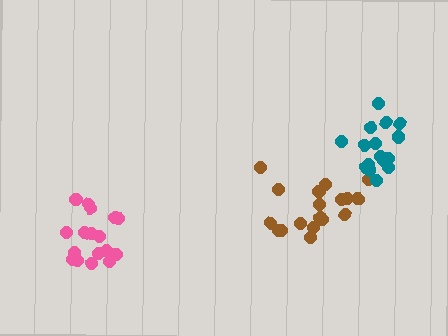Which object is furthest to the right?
The teal cluster is rightmost.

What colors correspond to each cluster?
The clusters are colored: brown, pink, teal.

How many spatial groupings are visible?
There are 3 spatial groupings.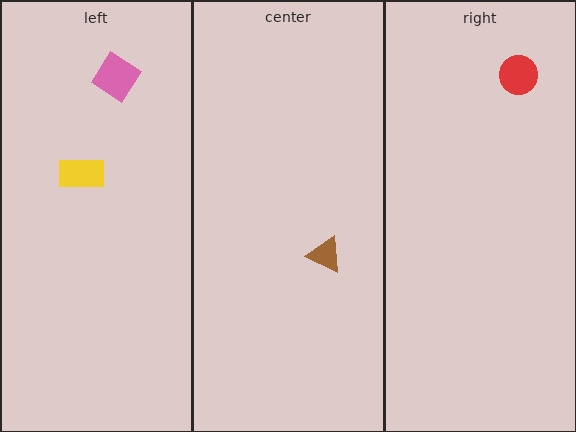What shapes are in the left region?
The yellow rectangle, the pink diamond.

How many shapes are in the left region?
2.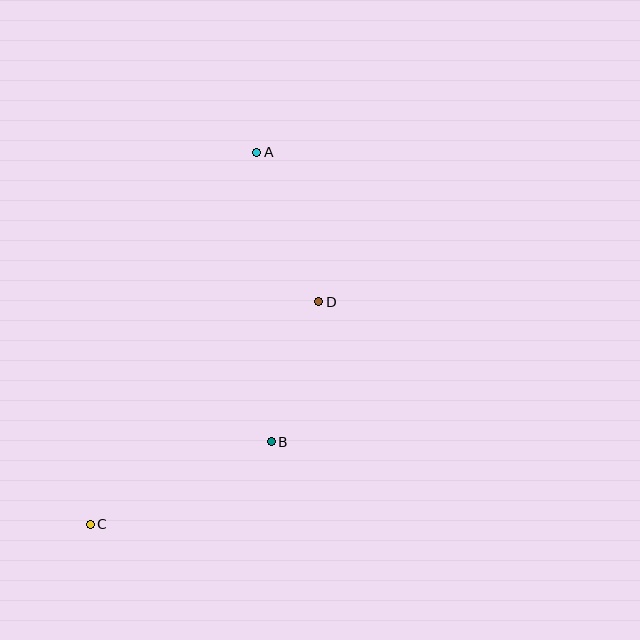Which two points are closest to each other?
Points B and D are closest to each other.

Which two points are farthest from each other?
Points A and C are farthest from each other.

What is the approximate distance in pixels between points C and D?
The distance between C and D is approximately 319 pixels.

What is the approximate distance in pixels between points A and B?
The distance between A and B is approximately 290 pixels.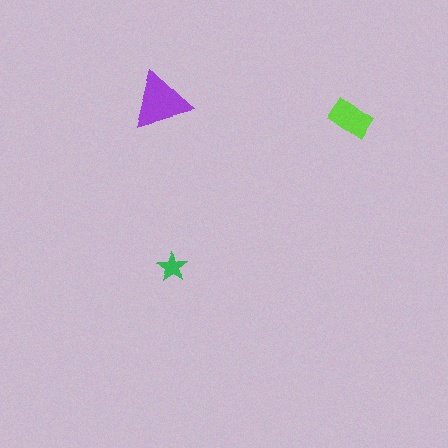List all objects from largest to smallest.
The purple triangle, the lime rectangle, the green star.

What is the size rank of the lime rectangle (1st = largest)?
2nd.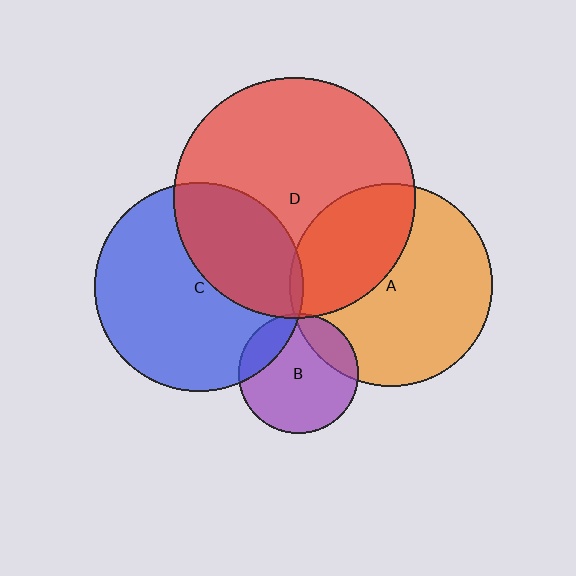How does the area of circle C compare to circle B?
Approximately 3.0 times.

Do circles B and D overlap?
Yes.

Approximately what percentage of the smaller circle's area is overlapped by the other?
Approximately 5%.